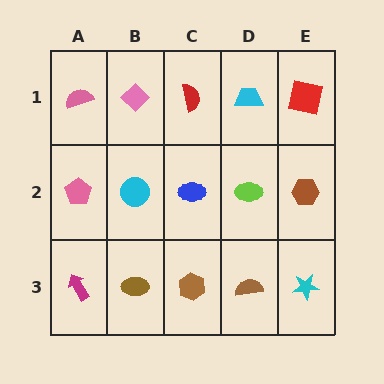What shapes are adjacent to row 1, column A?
A pink pentagon (row 2, column A), a pink diamond (row 1, column B).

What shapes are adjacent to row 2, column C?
A red semicircle (row 1, column C), a brown hexagon (row 3, column C), a cyan circle (row 2, column B), a lime ellipse (row 2, column D).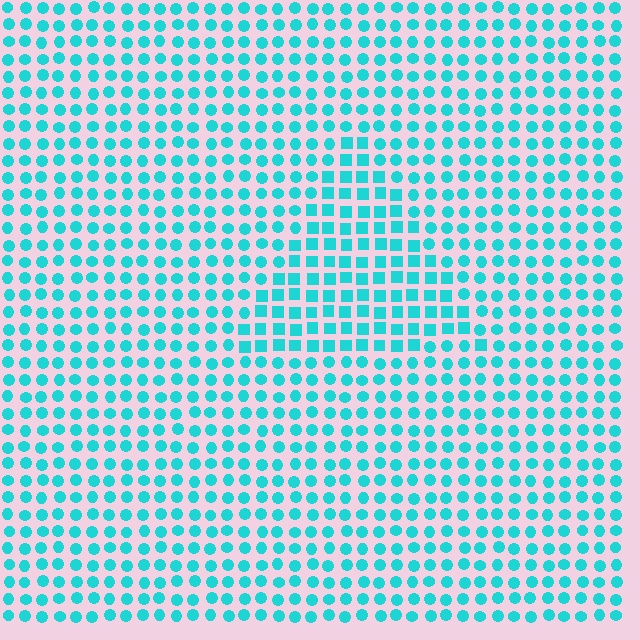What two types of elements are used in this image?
The image uses squares inside the triangle region and circles outside it.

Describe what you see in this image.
The image is filled with small cyan elements arranged in a uniform grid. A triangle-shaped region contains squares, while the surrounding area contains circles. The boundary is defined purely by the change in element shape.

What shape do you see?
I see a triangle.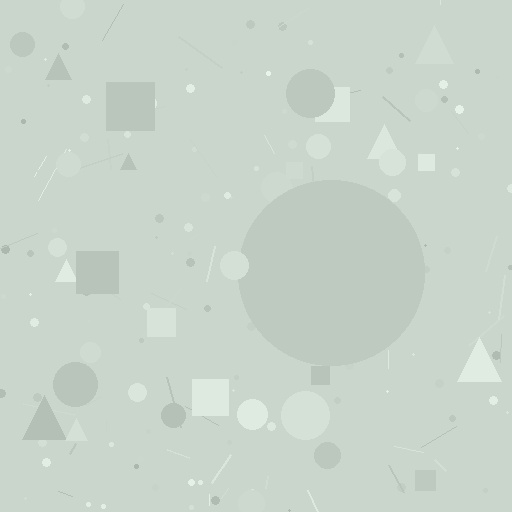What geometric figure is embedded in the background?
A circle is embedded in the background.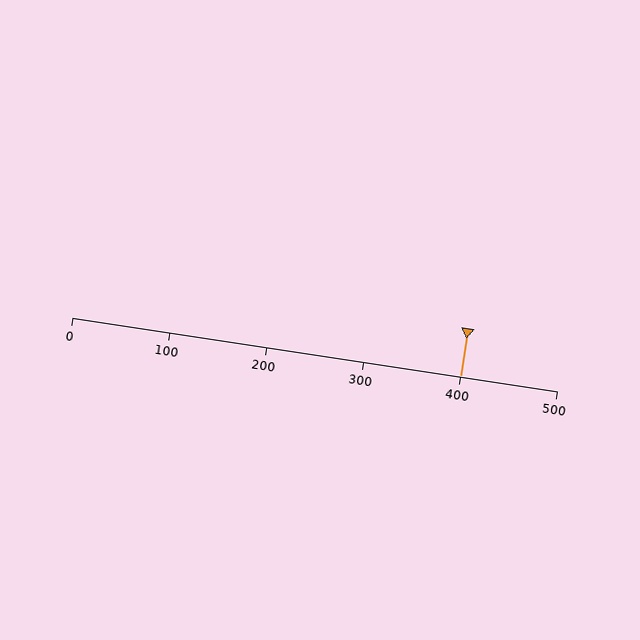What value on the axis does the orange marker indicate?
The marker indicates approximately 400.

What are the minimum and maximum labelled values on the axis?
The axis runs from 0 to 500.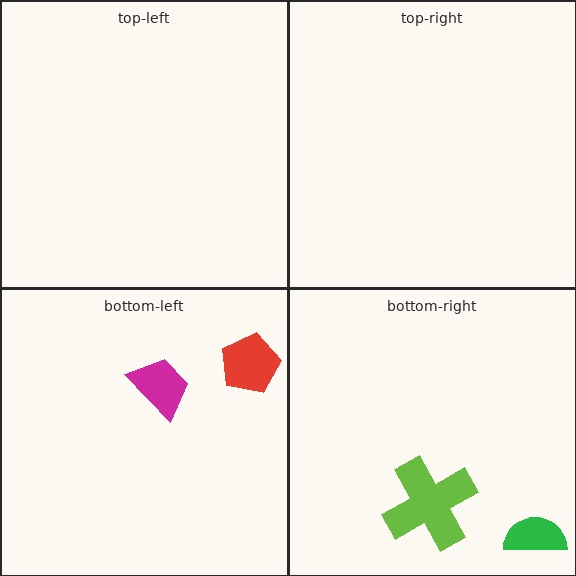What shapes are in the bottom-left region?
The red pentagon, the magenta trapezoid.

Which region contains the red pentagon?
The bottom-left region.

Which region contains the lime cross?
The bottom-right region.